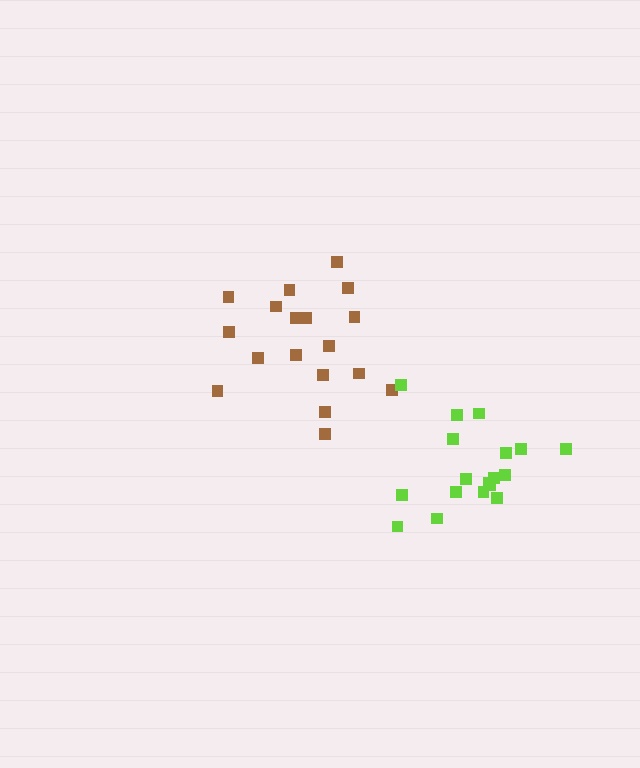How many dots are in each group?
Group 1: 18 dots, Group 2: 18 dots (36 total).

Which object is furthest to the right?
The lime cluster is rightmost.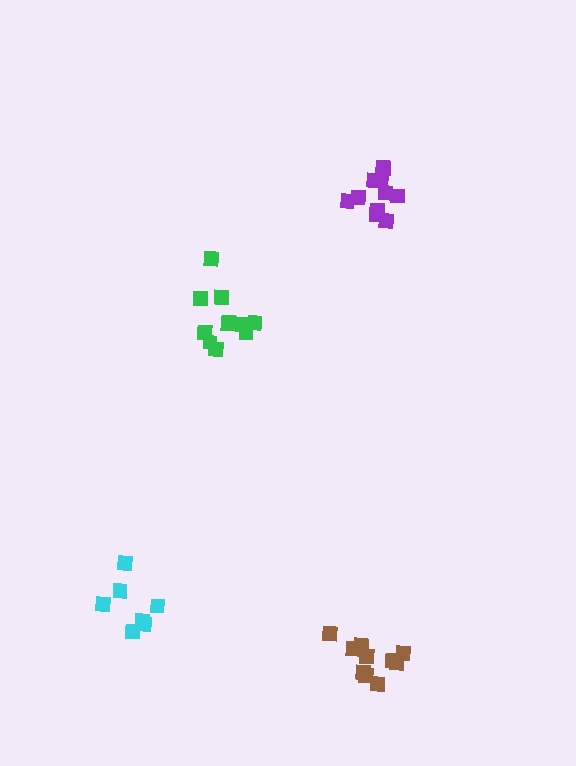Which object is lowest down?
The brown cluster is bottommost.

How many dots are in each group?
Group 1: 11 dots, Group 2: 11 dots, Group 3: 7 dots, Group 4: 11 dots (40 total).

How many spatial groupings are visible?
There are 4 spatial groupings.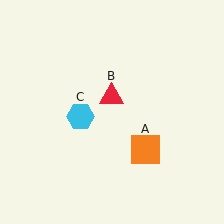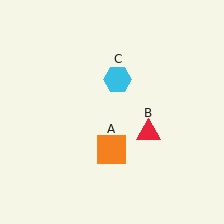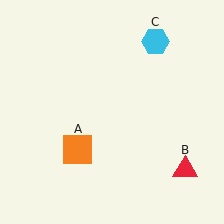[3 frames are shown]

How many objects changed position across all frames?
3 objects changed position: orange square (object A), red triangle (object B), cyan hexagon (object C).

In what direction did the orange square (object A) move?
The orange square (object A) moved left.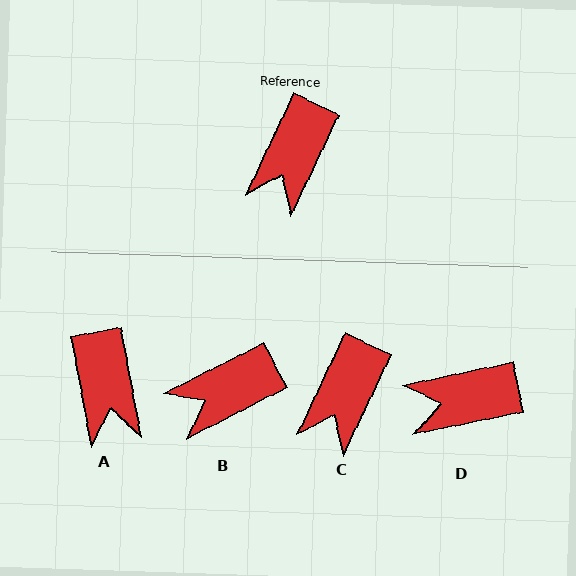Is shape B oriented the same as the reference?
No, it is off by about 37 degrees.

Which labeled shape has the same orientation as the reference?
C.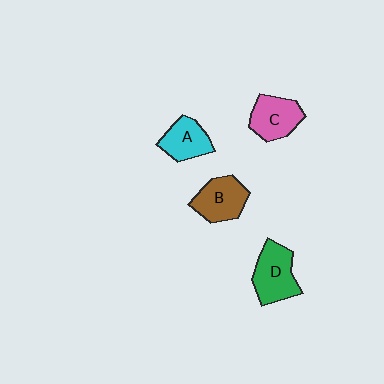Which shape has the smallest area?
Shape A (cyan).